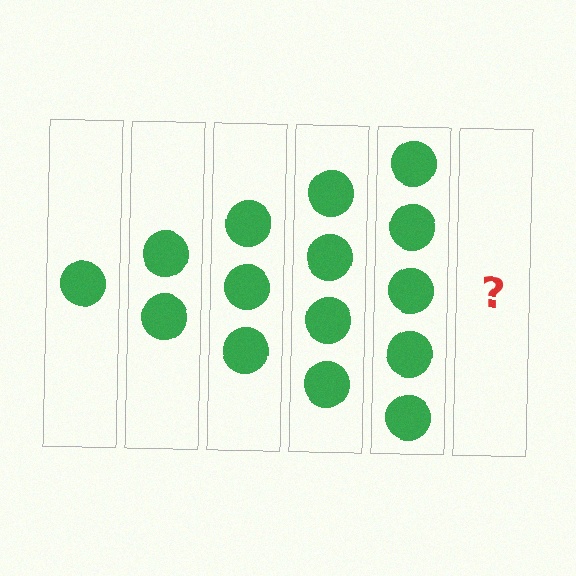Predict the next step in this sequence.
The next step is 6 circles.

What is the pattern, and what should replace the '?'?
The pattern is that each step adds one more circle. The '?' should be 6 circles.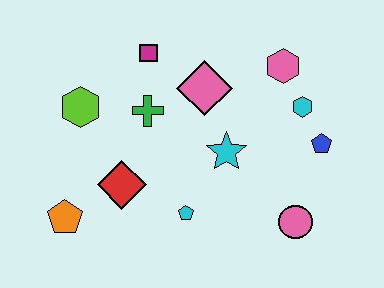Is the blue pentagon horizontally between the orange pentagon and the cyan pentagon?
No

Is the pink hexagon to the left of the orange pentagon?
No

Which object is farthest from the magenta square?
The pink circle is farthest from the magenta square.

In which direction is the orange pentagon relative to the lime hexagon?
The orange pentagon is below the lime hexagon.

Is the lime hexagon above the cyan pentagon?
Yes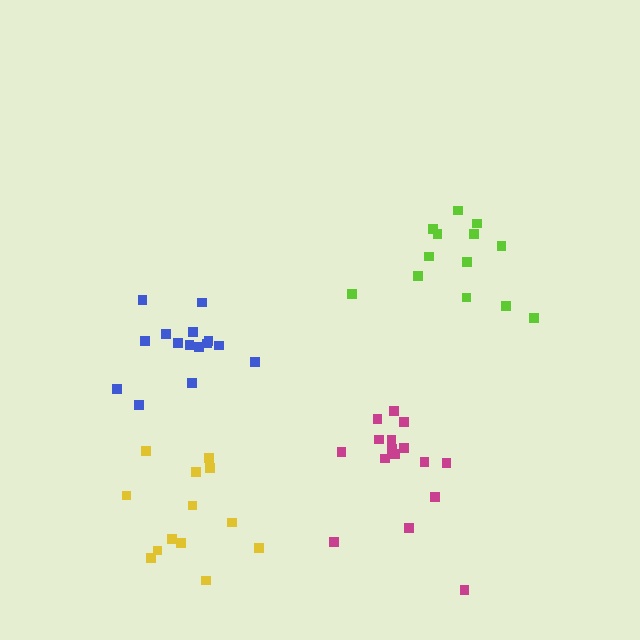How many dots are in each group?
Group 1: 13 dots, Group 2: 16 dots, Group 3: 15 dots, Group 4: 13 dots (57 total).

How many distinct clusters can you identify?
There are 4 distinct clusters.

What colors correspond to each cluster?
The clusters are colored: lime, magenta, blue, yellow.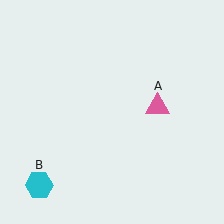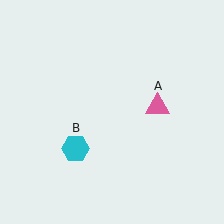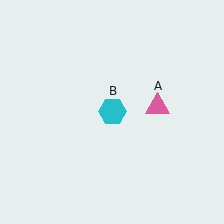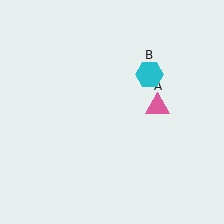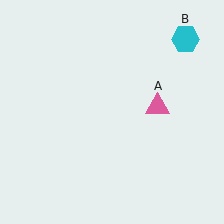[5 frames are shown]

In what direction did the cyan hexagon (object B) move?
The cyan hexagon (object B) moved up and to the right.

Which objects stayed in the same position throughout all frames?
Pink triangle (object A) remained stationary.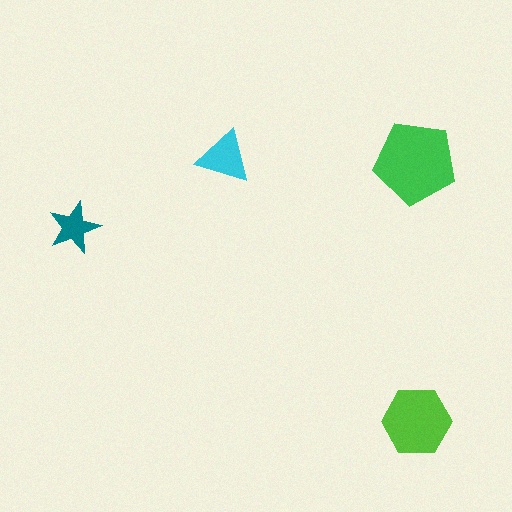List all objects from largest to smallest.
The green pentagon, the lime hexagon, the cyan triangle, the teal star.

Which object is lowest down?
The lime hexagon is bottommost.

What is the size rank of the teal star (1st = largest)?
4th.